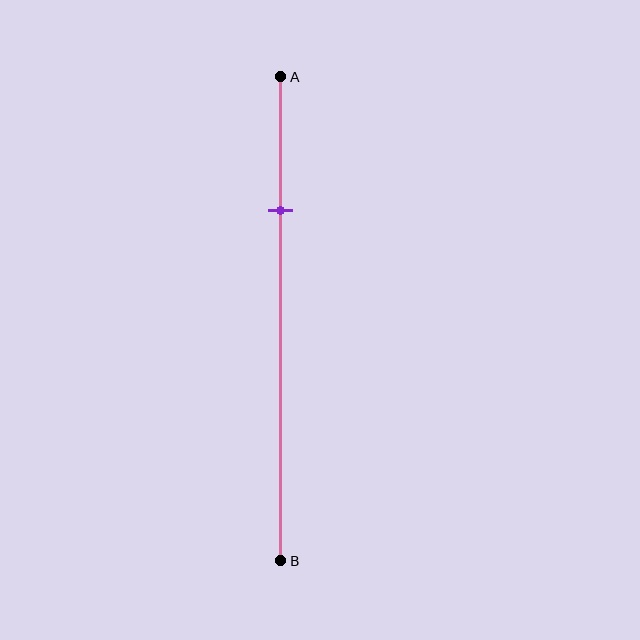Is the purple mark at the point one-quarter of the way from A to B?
Yes, the mark is approximately at the one-quarter point.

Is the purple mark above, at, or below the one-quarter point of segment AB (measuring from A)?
The purple mark is approximately at the one-quarter point of segment AB.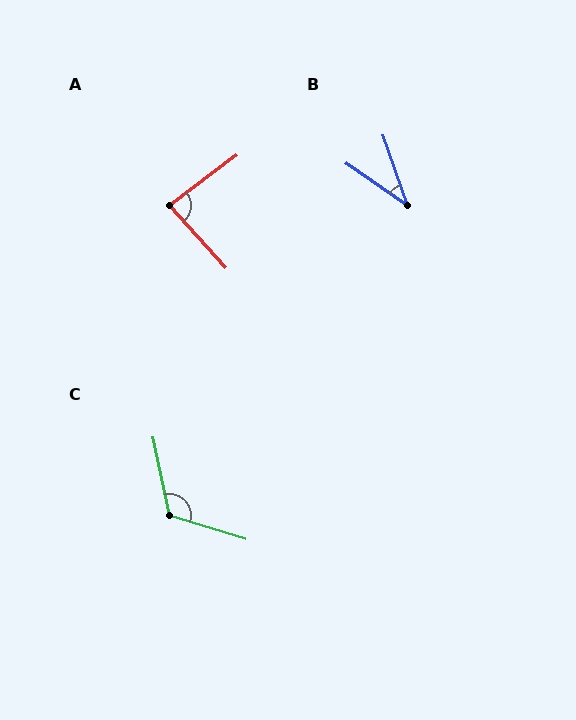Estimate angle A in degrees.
Approximately 85 degrees.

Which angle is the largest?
C, at approximately 119 degrees.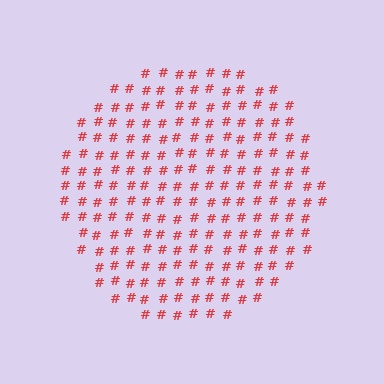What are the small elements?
The small elements are hash symbols.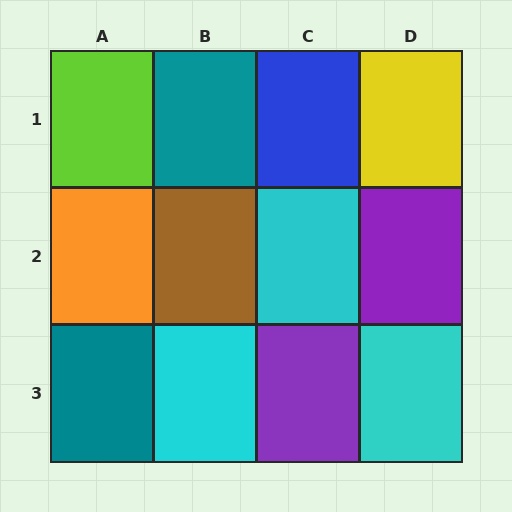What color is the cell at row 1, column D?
Yellow.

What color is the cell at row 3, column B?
Cyan.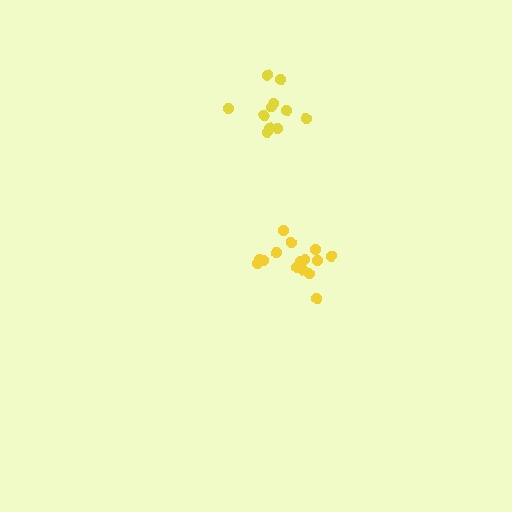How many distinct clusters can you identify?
There are 2 distinct clusters.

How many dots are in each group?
Group 1: 15 dots, Group 2: 11 dots (26 total).